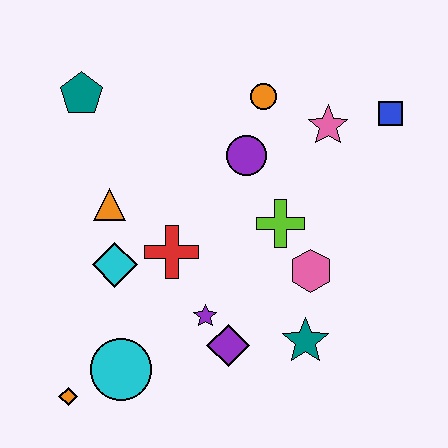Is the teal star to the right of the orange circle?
Yes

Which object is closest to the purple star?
The purple diamond is closest to the purple star.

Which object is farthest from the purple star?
The blue square is farthest from the purple star.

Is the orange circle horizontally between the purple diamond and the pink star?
Yes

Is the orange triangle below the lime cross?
No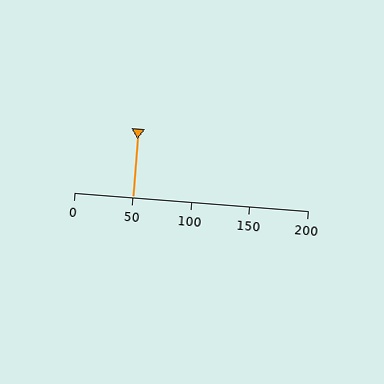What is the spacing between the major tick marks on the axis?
The major ticks are spaced 50 apart.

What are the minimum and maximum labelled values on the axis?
The axis runs from 0 to 200.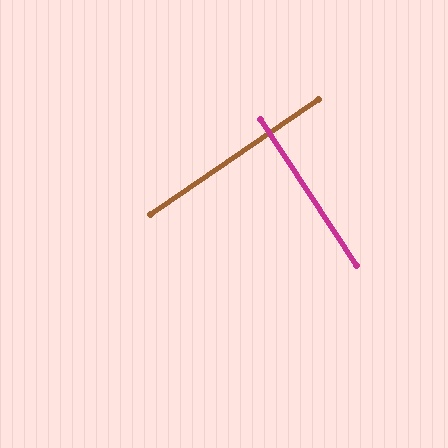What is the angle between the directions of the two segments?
Approximately 89 degrees.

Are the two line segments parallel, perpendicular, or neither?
Perpendicular — they meet at approximately 89°.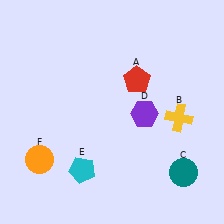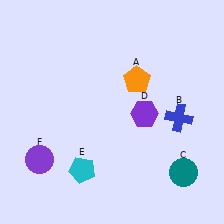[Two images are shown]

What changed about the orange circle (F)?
In Image 1, F is orange. In Image 2, it changed to purple.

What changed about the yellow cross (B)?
In Image 1, B is yellow. In Image 2, it changed to blue.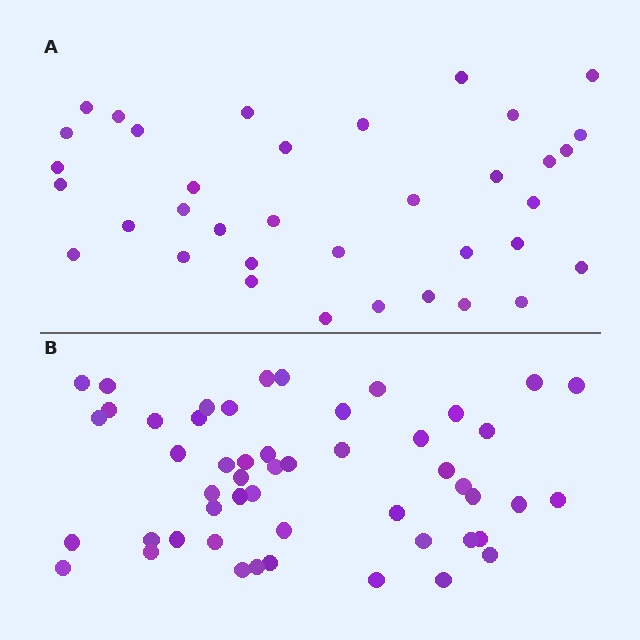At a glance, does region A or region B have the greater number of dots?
Region B (the bottom region) has more dots.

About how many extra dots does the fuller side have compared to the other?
Region B has approximately 15 more dots than region A.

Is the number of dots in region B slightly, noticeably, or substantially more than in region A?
Region B has noticeably more, but not dramatically so. The ratio is roughly 1.4 to 1.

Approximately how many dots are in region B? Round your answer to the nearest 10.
About 50 dots. (The exact count is 51, which rounds to 50.)